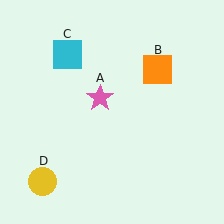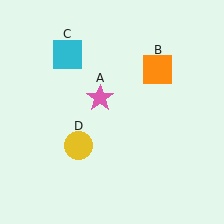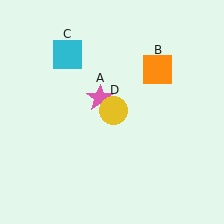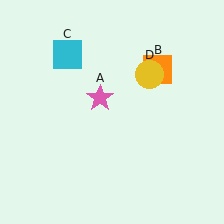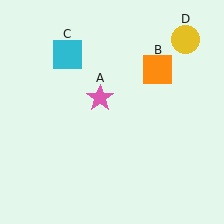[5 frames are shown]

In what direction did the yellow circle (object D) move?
The yellow circle (object D) moved up and to the right.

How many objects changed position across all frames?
1 object changed position: yellow circle (object D).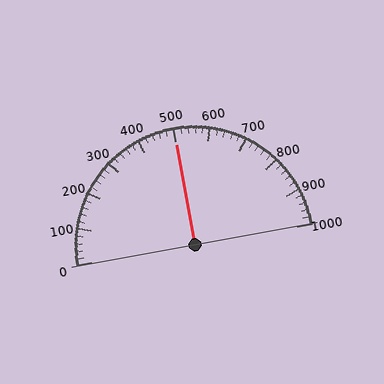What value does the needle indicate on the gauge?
The needle indicates approximately 500.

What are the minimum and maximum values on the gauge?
The gauge ranges from 0 to 1000.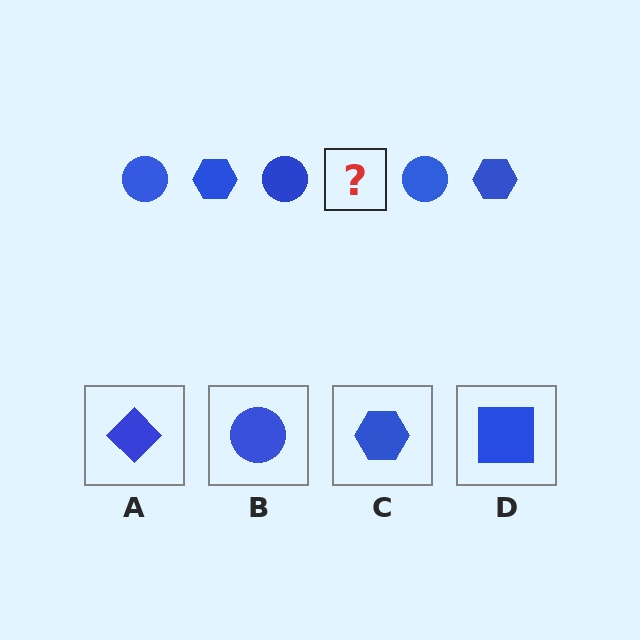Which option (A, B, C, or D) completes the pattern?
C.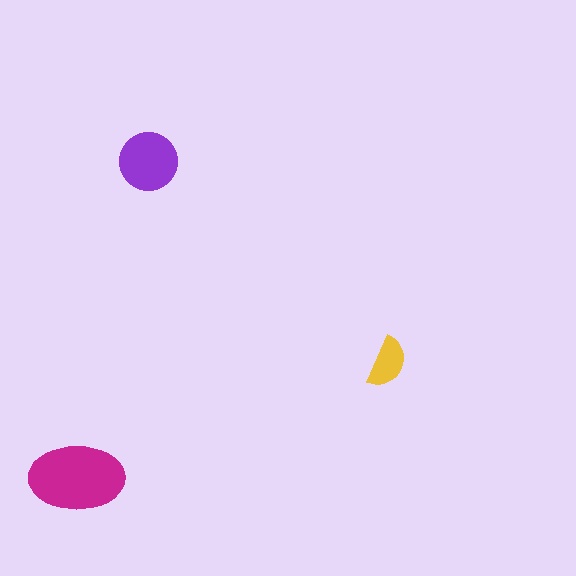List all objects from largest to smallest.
The magenta ellipse, the purple circle, the yellow semicircle.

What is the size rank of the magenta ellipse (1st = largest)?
1st.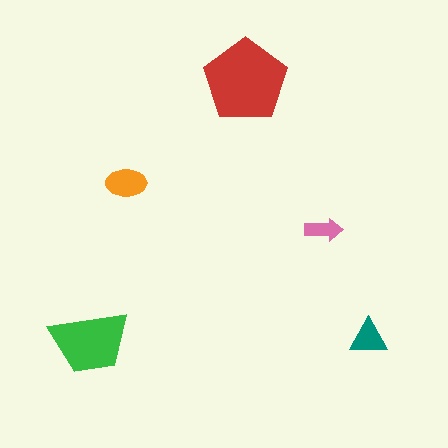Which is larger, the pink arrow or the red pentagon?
The red pentagon.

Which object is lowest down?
The green trapezoid is bottommost.